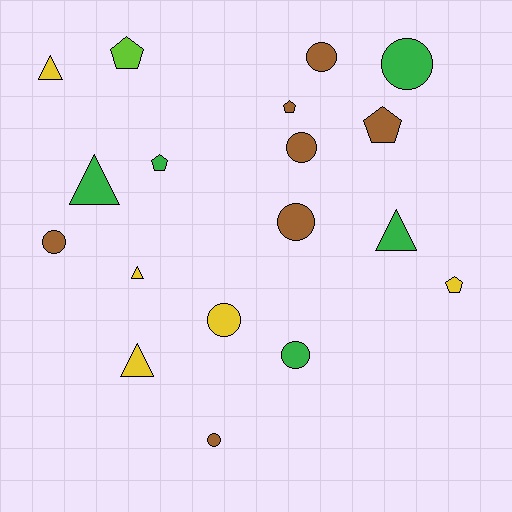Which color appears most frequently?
Brown, with 7 objects.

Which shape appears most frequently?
Circle, with 8 objects.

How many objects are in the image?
There are 18 objects.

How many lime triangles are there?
There are no lime triangles.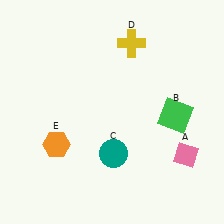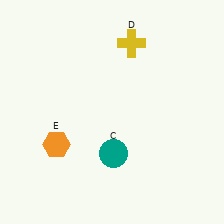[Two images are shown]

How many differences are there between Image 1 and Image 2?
There are 2 differences between the two images.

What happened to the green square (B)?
The green square (B) was removed in Image 2. It was in the bottom-right area of Image 1.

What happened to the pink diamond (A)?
The pink diamond (A) was removed in Image 2. It was in the bottom-right area of Image 1.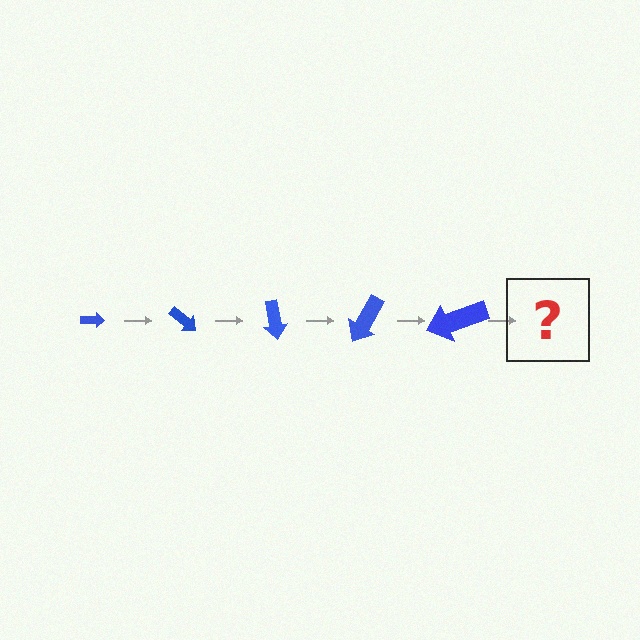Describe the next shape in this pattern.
It should be an arrow, larger than the previous one and rotated 200 degrees from the start.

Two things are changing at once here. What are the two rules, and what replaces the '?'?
The two rules are that the arrow grows larger each step and it rotates 40 degrees each step. The '?' should be an arrow, larger than the previous one and rotated 200 degrees from the start.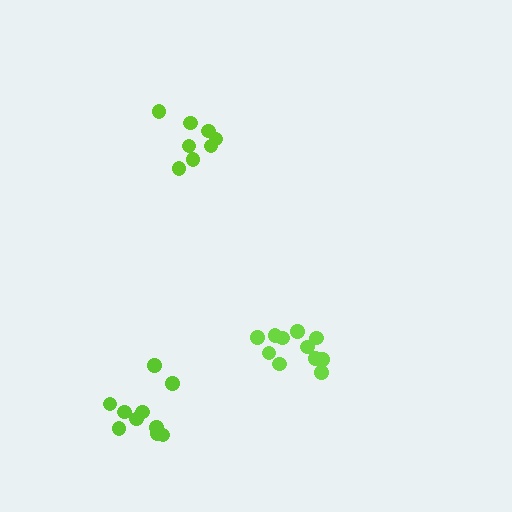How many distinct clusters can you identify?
There are 3 distinct clusters.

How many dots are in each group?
Group 1: 8 dots, Group 2: 10 dots, Group 3: 11 dots (29 total).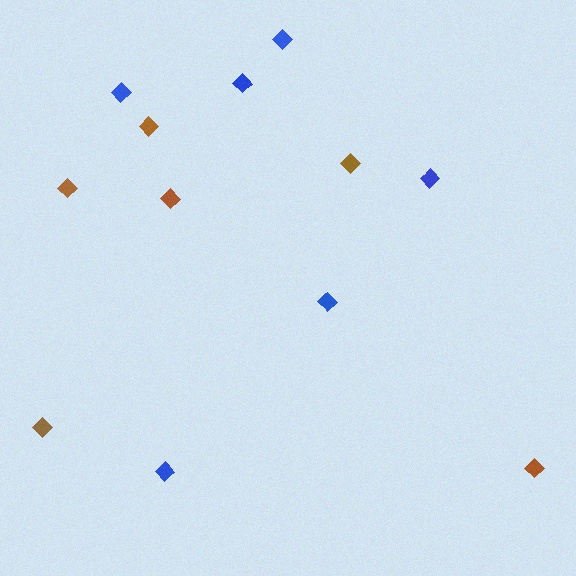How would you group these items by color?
There are 2 groups: one group of blue diamonds (6) and one group of brown diamonds (6).